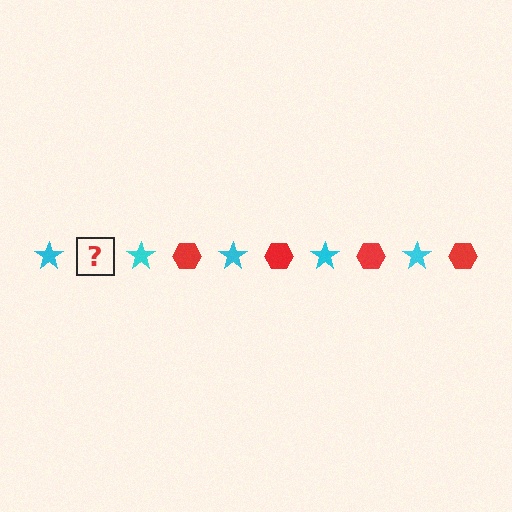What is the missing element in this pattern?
The missing element is a red hexagon.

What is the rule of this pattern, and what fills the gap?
The rule is that the pattern alternates between cyan star and red hexagon. The gap should be filled with a red hexagon.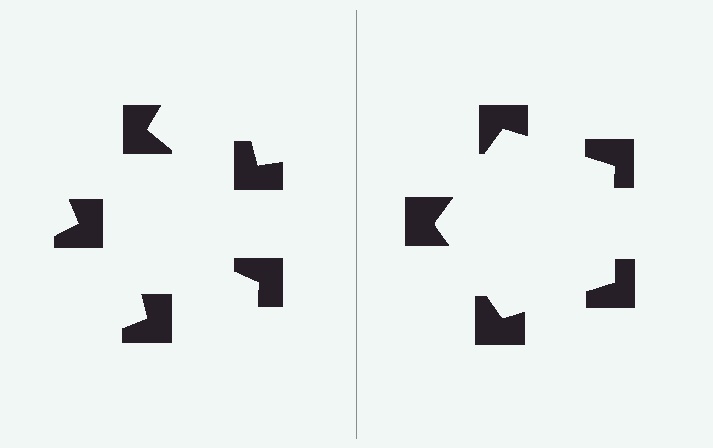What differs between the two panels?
The notched squares are positioned identically on both sides; only the wedge orientations differ. On the right they align to a pentagon; on the left they are misaligned.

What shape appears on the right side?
An illusory pentagon.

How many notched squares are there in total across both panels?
10 — 5 on each side.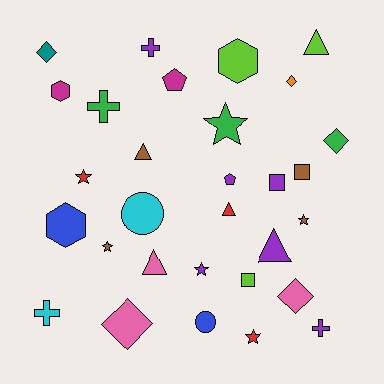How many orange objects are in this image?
There is 1 orange object.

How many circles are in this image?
There are 2 circles.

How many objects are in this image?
There are 30 objects.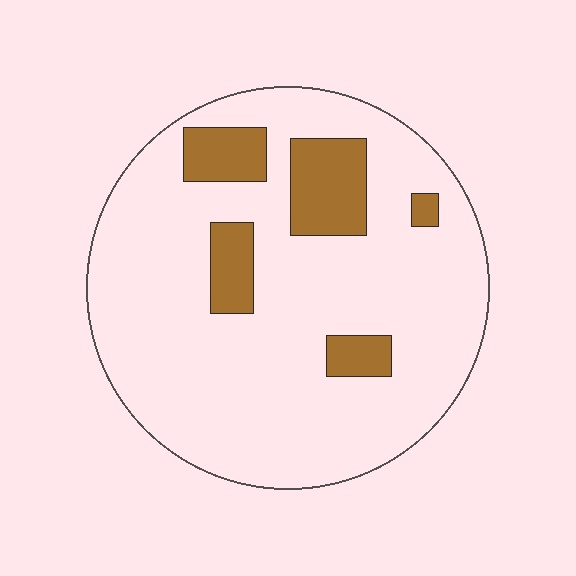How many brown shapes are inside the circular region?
5.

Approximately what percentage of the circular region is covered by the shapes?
Approximately 15%.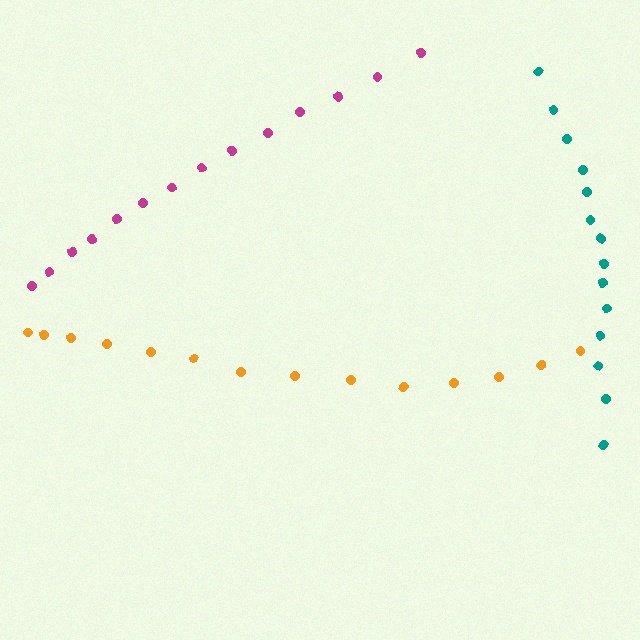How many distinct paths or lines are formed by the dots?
There are 3 distinct paths.